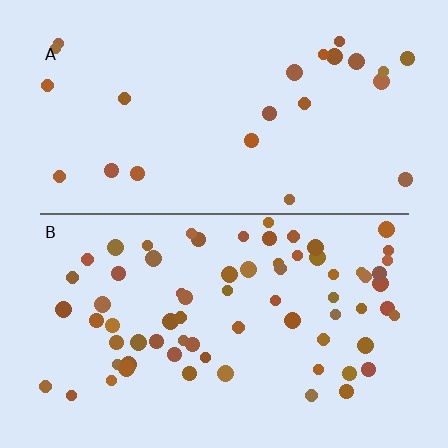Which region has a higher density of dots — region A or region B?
B (the bottom).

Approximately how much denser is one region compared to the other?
Approximately 3.0× — region B over region A.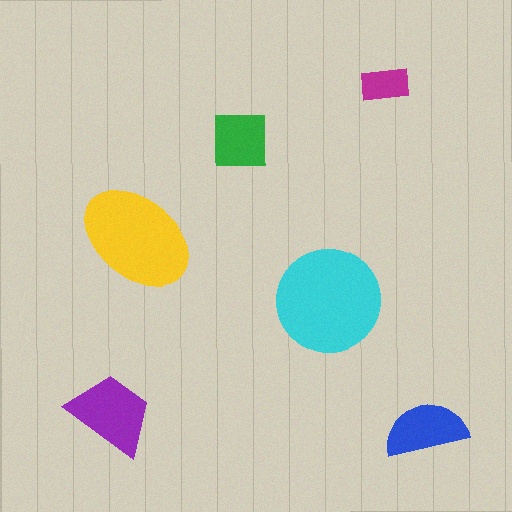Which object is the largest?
The cyan circle.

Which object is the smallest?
The magenta rectangle.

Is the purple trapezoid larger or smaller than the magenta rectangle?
Larger.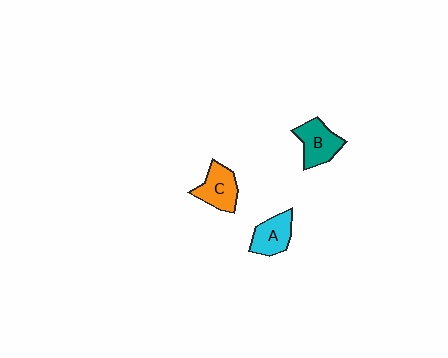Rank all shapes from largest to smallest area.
From largest to smallest: B (teal), C (orange), A (cyan).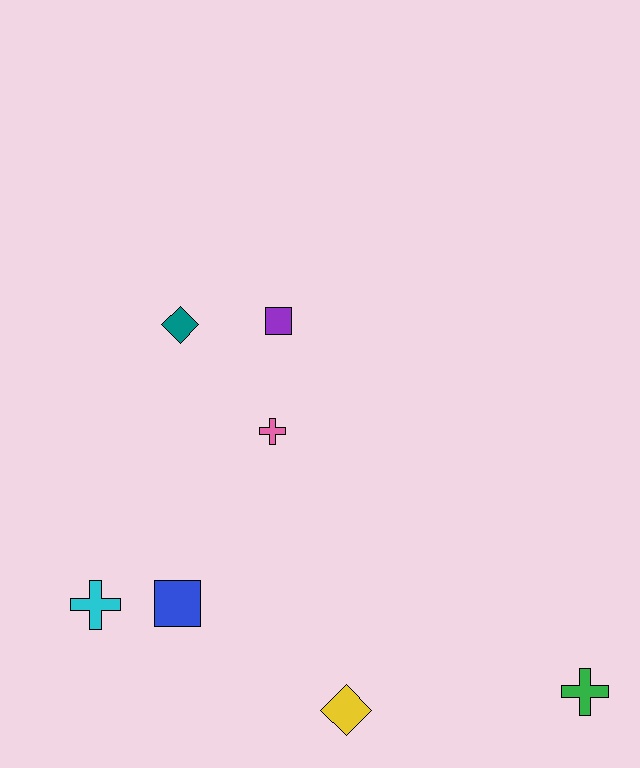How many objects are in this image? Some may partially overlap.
There are 7 objects.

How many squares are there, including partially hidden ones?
There are 2 squares.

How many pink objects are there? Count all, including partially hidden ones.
There is 1 pink object.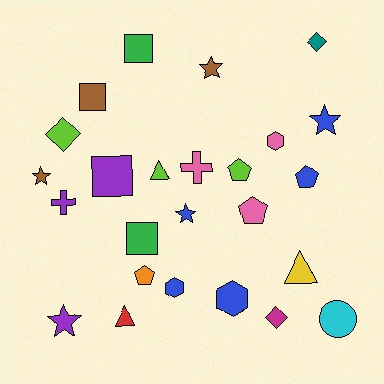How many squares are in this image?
There are 4 squares.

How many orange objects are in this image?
There is 1 orange object.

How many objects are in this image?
There are 25 objects.